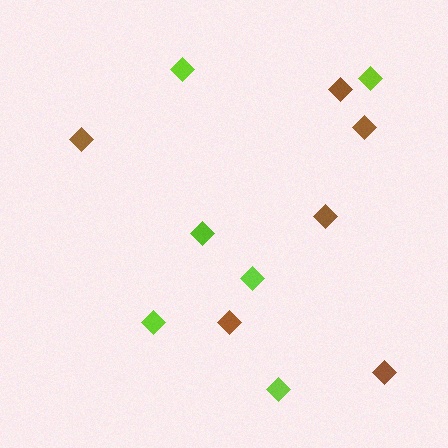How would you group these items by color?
There are 2 groups: one group of brown diamonds (6) and one group of lime diamonds (6).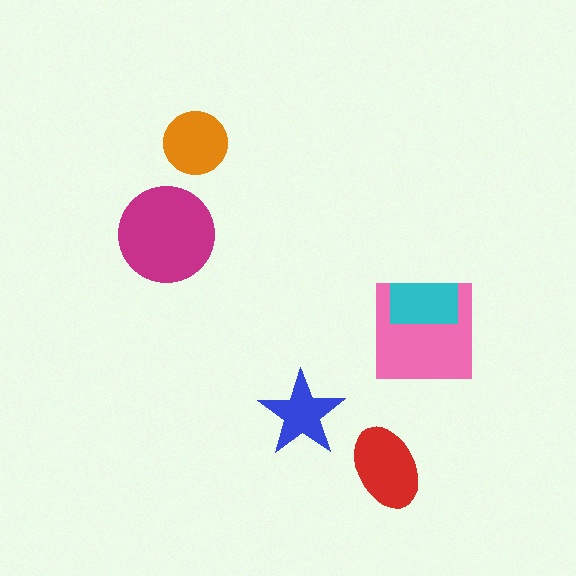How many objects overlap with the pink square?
1 object overlaps with the pink square.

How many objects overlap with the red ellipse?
0 objects overlap with the red ellipse.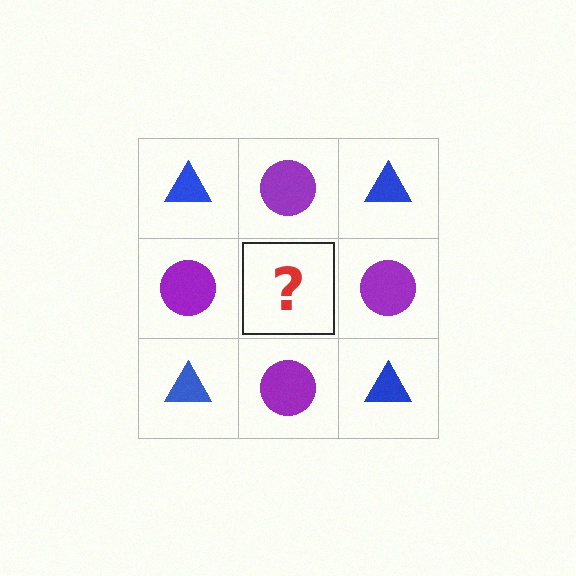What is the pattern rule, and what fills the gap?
The rule is that it alternates blue triangle and purple circle in a checkerboard pattern. The gap should be filled with a blue triangle.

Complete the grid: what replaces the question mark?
The question mark should be replaced with a blue triangle.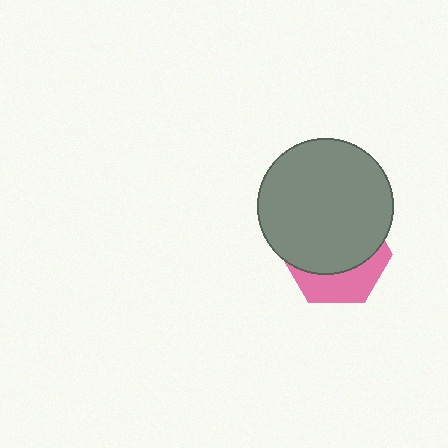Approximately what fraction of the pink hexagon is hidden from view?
Roughly 65% of the pink hexagon is hidden behind the gray circle.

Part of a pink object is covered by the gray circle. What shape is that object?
It is a hexagon.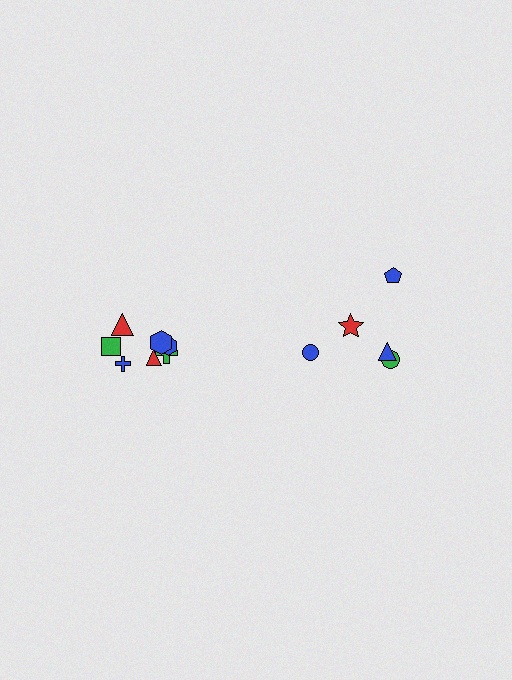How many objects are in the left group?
There are 7 objects.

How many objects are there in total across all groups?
There are 12 objects.